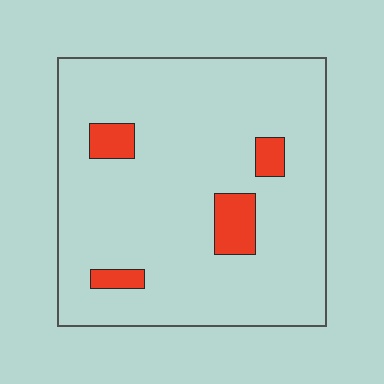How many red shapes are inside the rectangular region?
4.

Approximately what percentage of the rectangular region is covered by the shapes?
Approximately 10%.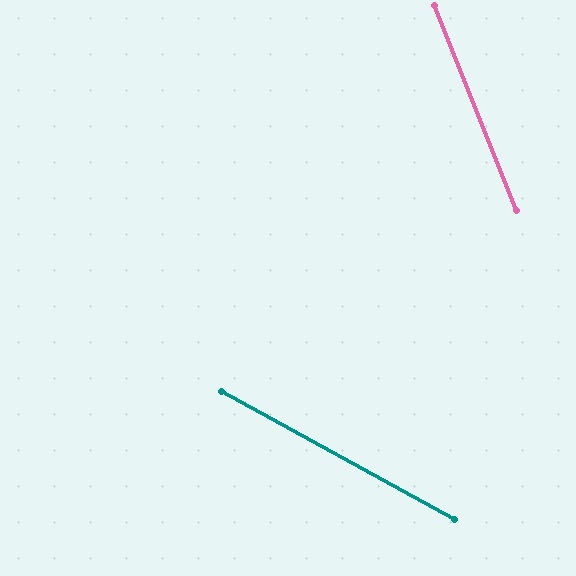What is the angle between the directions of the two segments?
Approximately 39 degrees.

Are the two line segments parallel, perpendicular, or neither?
Neither parallel nor perpendicular — they differ by about 39°.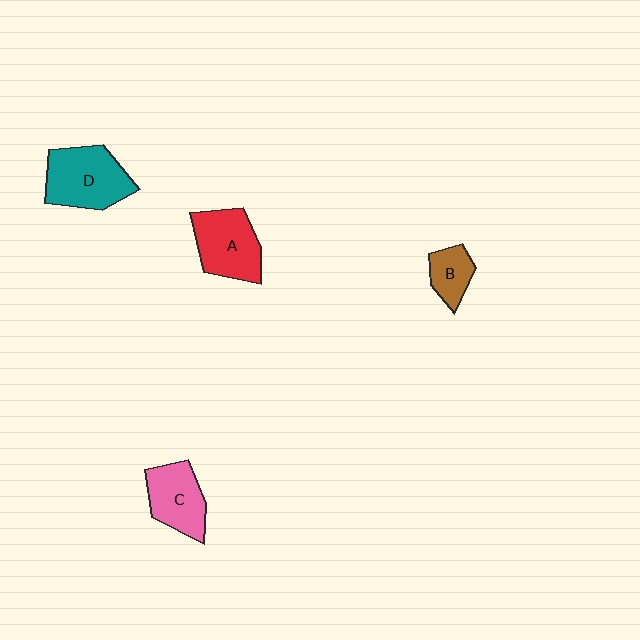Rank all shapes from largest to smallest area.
From largest to smallest: D (teal), A (red), C (pink), B (brown).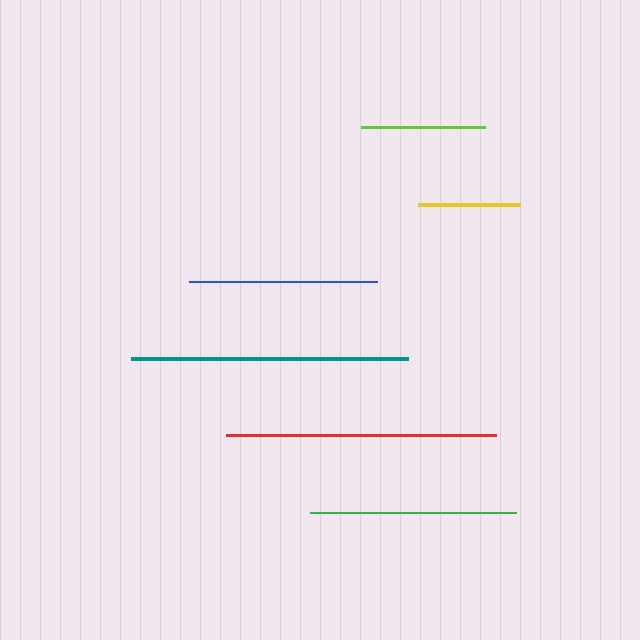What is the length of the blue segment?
The blue segment is approximately 188 pixels long.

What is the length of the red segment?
The red segment is approximately 270 pixels long.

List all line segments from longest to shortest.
From longest to shortest: teal, red, green, blue, lime, yellow.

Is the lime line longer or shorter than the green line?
The green line is longer than the lime line.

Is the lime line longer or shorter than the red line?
The red line is longer than the lime line.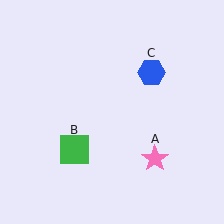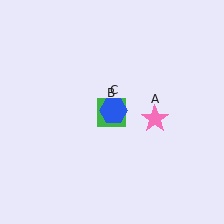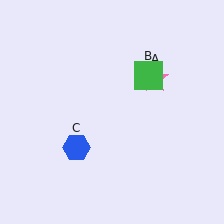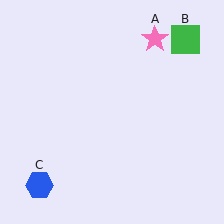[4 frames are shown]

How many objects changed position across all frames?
3 objects changed position: pink star (object A), green square (object B), blue hexagon (object C).